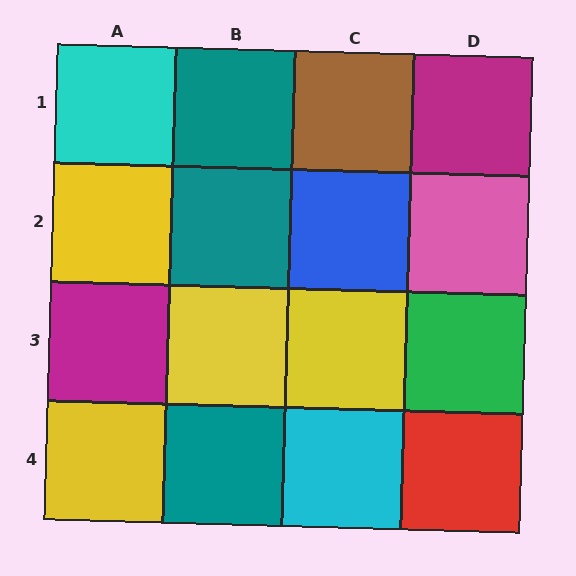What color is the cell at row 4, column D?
Red.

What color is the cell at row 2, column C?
Blue.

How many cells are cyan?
2 cells are cyan.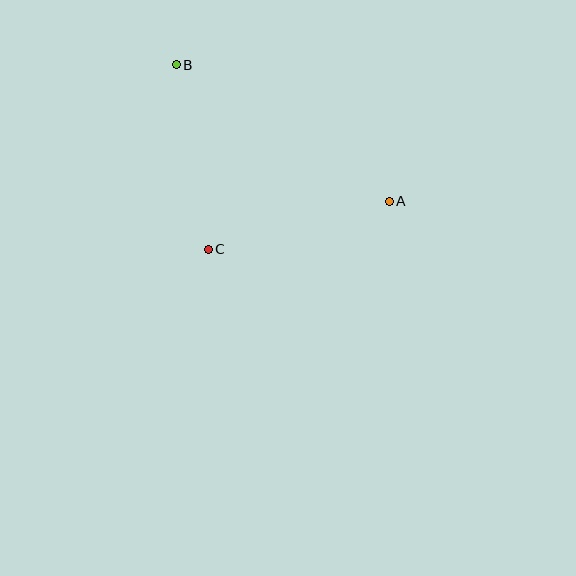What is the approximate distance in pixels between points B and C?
The distance between B and C is approximately 188 pixels.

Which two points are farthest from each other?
Points A and B are farthest from each other.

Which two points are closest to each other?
Points A and C are closest to each other.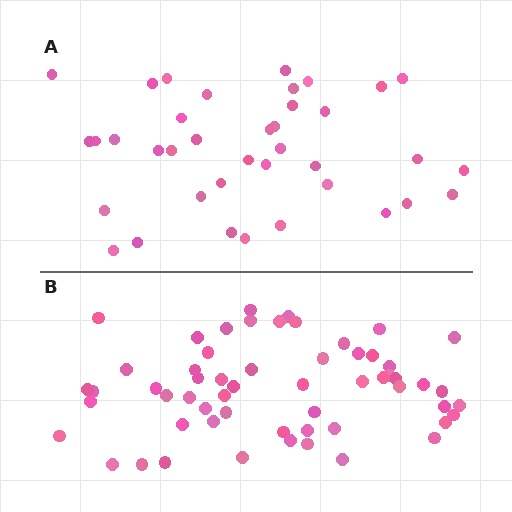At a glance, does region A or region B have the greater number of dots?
Region B (the bottom region) has more dots.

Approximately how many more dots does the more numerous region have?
Region B has approximately 20 more dots than region A.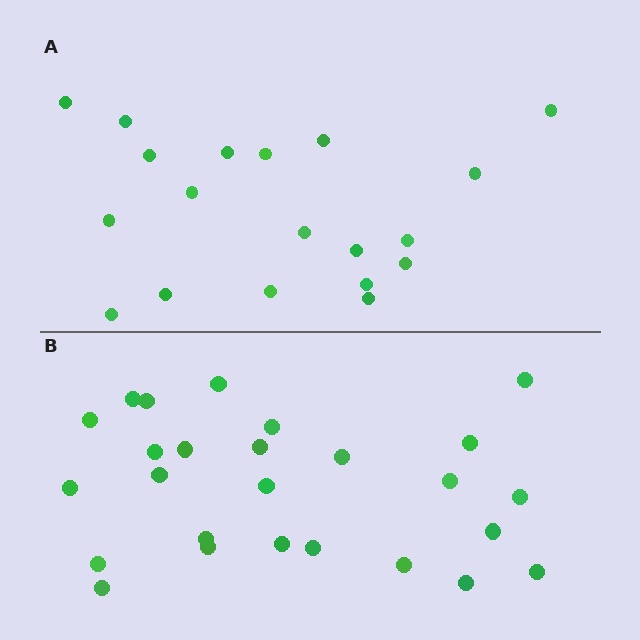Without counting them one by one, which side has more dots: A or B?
Region B (the bottom region) has more dots.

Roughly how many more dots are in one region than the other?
Region B has roughly 8 or so more dots than region A.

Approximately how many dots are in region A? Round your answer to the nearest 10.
About 20 dots. (The exact count is 19, which rounds to 20.)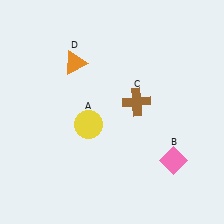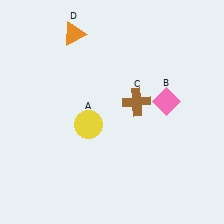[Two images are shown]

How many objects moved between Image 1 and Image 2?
2 objects moved between the two images.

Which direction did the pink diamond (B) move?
The pink diamond (B) moved up.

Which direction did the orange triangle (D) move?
The orange triangle (D) moved up.